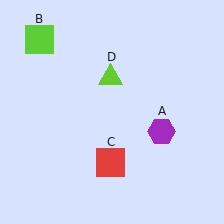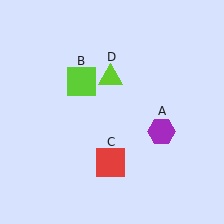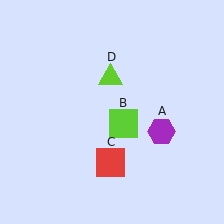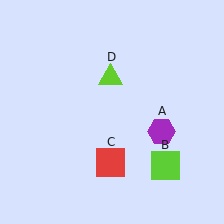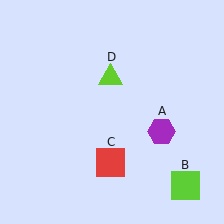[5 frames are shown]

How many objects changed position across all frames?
1 object changed position: lime square (object B).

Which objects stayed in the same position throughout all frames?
Purple hexagon (object A) and red square (object C) and lime triangle (object D) remained stationary.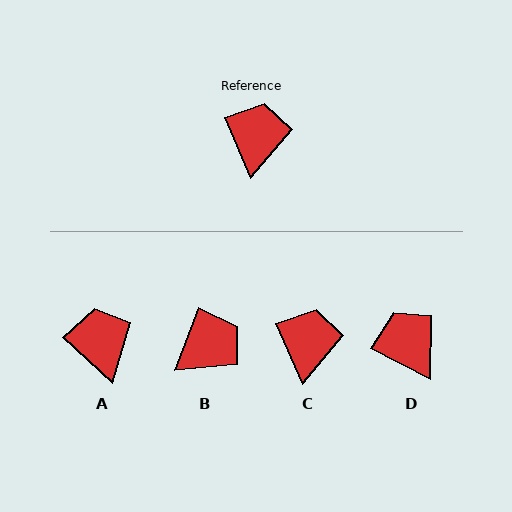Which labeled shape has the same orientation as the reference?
C.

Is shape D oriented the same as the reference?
No, it is off by about 40 degrees.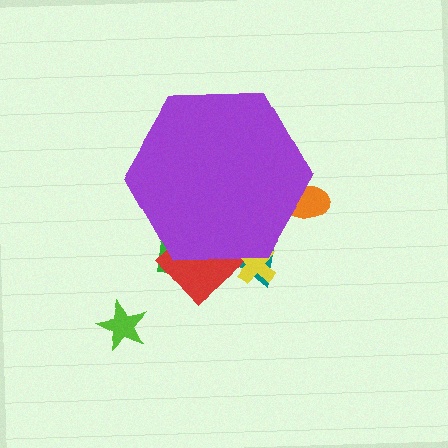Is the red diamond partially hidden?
Yes, the red diamond is partially hidden behind the purple hexagon.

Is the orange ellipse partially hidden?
Yes, the orange ellipse is partially hidden behind the purple hexagon.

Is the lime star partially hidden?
No, the lime star is fully visible.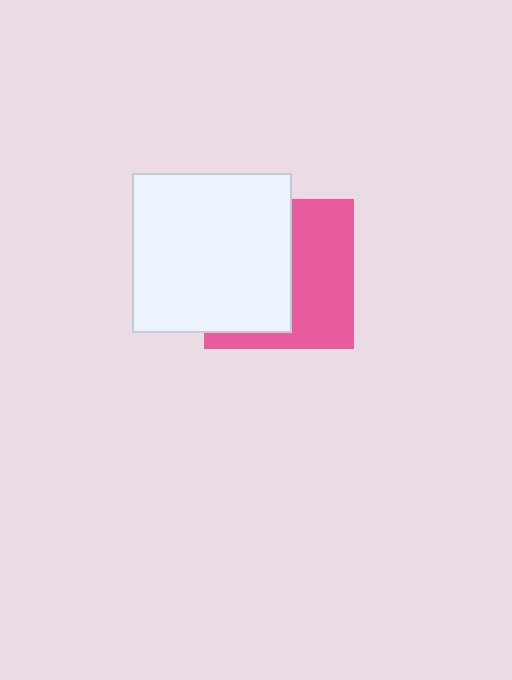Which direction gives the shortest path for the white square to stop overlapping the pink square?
Moving left gives the shortest separation.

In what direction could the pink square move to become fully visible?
The pink square could move right. That would shift it out from behind the white square entirely.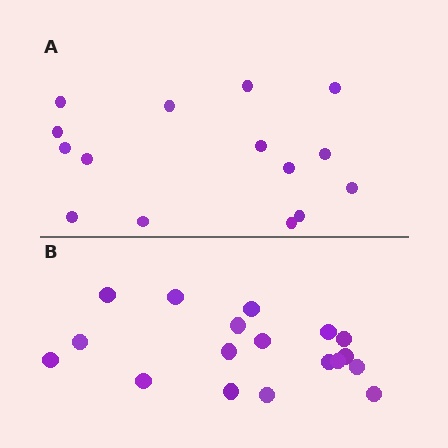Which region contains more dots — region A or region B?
Region B (the bottom region) has more dots.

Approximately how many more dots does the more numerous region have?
Region B has just a few more — roughly 2 or 3 more dots than region A.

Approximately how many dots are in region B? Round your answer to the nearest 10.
About 20 dots. (The exact count is 18, which rounds to 20.)